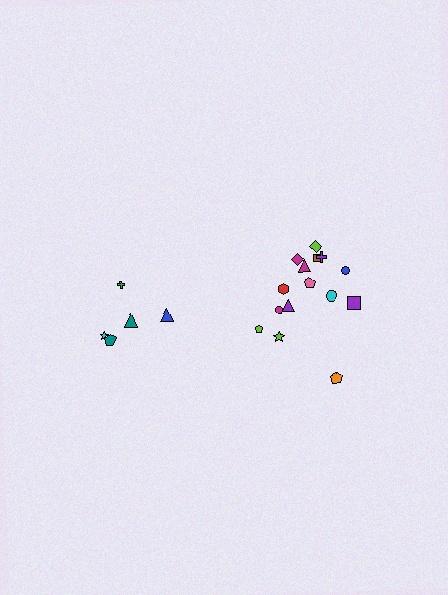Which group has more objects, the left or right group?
The right group.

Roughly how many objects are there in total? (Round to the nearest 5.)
Roughly 20 objects in total.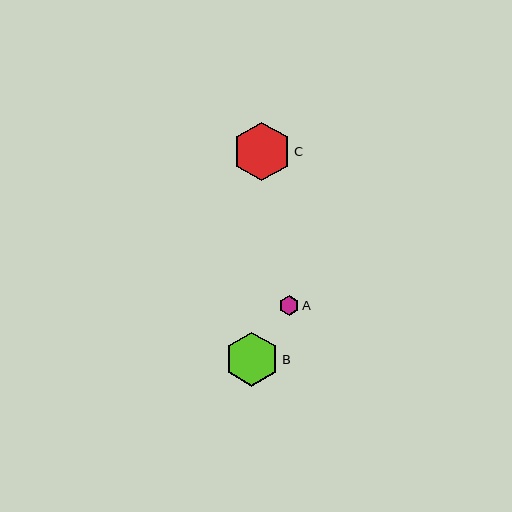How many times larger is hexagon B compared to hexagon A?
Hexagon B is approximately 2.8 times the size of hexagon A.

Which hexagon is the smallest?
Hexagon A is the smallest with a size of approximately 20 pixels.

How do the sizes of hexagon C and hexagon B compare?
Hexagon C and hexagon B are approximately the same size.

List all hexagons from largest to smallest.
From largest to smallest: C, B, A.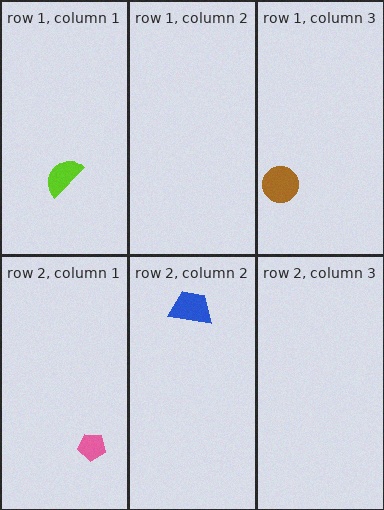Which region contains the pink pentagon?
The row 2, column 1 region.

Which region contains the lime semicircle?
The row 1, column 1 region.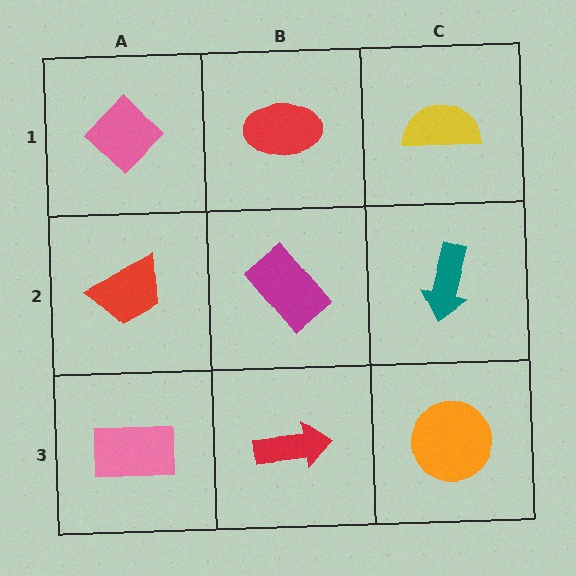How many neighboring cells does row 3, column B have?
3.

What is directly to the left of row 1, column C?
A red ellipse.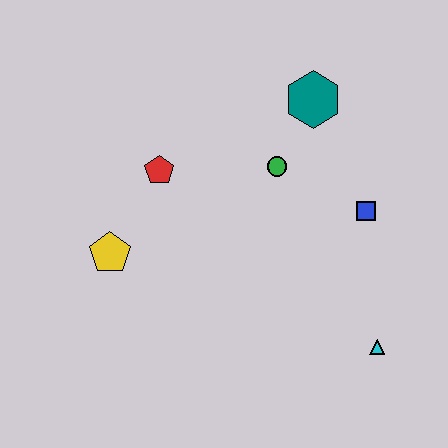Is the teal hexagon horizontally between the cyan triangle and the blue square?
No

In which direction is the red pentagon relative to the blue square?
The red pentagon is to the left of the blue square.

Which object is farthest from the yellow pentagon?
The cyan triangle is farthest from the yellow pentagon.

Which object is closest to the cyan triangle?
The blue square is closest to the cyan triangle.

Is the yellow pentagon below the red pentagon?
Yes